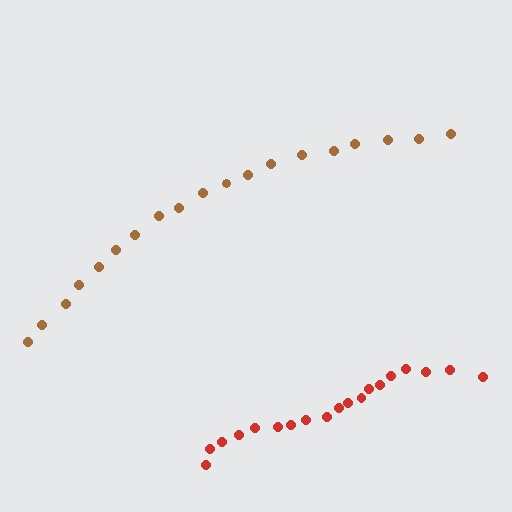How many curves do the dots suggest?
There are 2 distinct paths.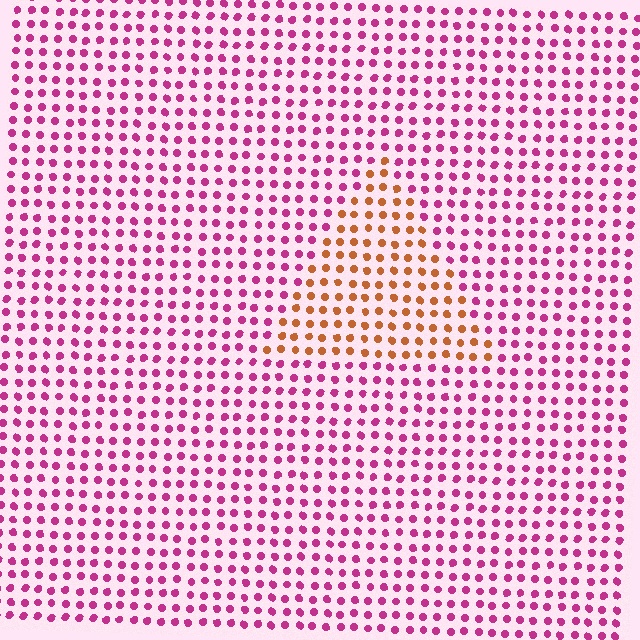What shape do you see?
I see a triangle.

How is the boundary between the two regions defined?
The boundary is defined purely by a slight shift in hue (about 60 degrees). Spacing, size, and orientation are identical on both sides.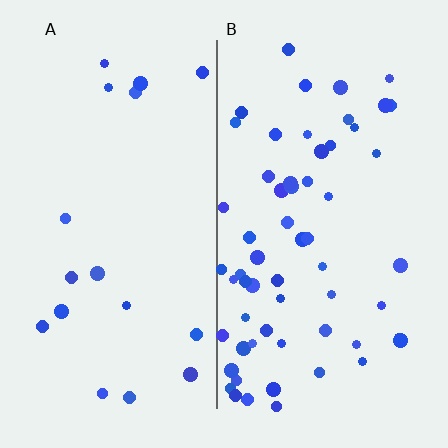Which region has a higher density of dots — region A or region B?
B (the right).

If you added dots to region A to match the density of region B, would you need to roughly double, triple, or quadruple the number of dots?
Approximately triple.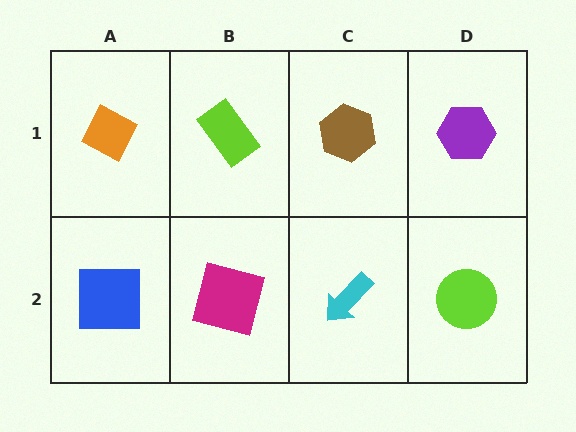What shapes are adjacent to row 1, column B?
A magenta square (row 2, column B), an orange diamond (row 1, column A), a brown hexagon (row 1, column C).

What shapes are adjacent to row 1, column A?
A blue square (row 2, column A), a lime rectangle (row 1, column B).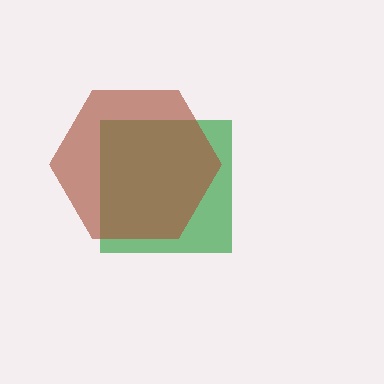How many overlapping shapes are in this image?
There are 2 overlapping shapes in the image.